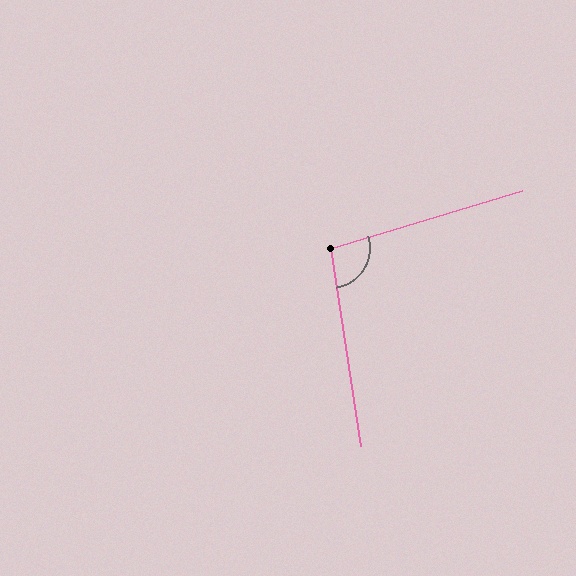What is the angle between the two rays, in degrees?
Approximately 98 degrees.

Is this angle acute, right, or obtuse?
It is obtuse.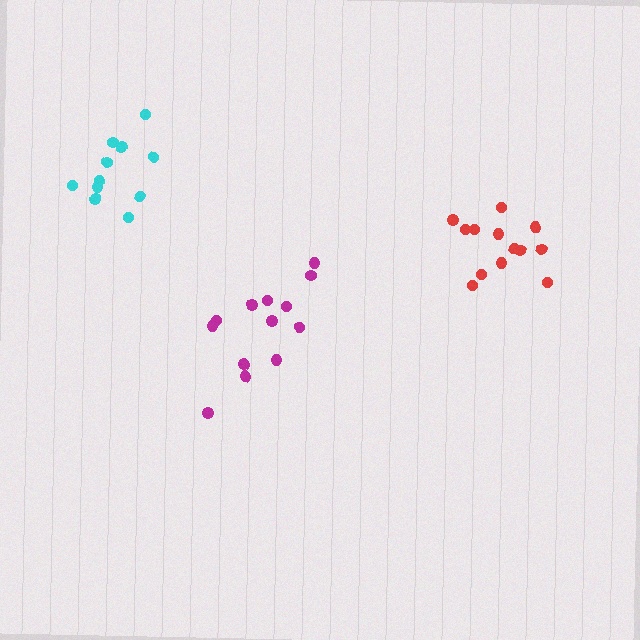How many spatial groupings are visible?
There are 3 spatial groupings.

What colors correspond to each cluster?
The clusters are colored: magenta, red, cyan.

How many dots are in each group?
Group 1: 13 dots, Group 2: 13 dots, Group 3: 11 dots (37 total).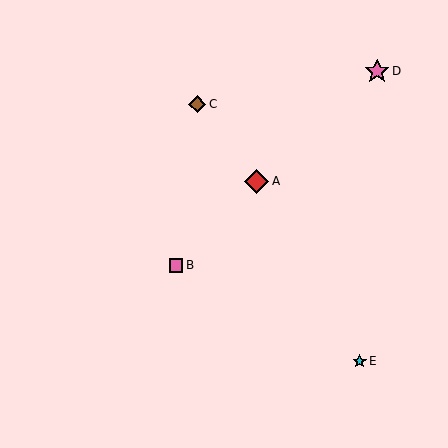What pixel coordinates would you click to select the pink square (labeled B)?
Click at (176, 265) to select the pink square B.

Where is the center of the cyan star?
The center of the cyan star is at (360, 361).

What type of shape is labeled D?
Shape D is a pink star.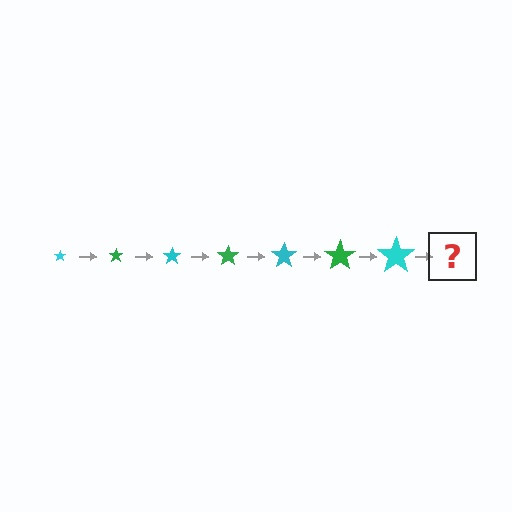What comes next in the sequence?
The next element should be a green star, larger than the previous one.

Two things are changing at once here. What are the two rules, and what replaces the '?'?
The two rules are that the star grows larger each step and the color cycles through cyan and green. The '?' should be a green star, larger than the previous one.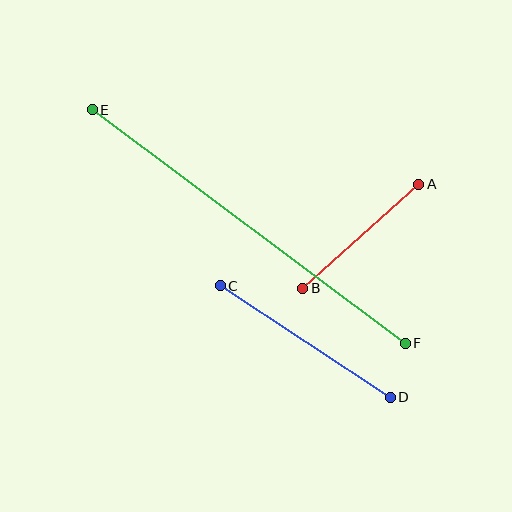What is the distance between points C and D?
The distance is approximately 203 pixels.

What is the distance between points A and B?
The distance is approximately 156 pixels.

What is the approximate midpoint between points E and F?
The midpoint is at approximately (249, 227) pixels.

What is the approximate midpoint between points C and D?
The midpoint is at approximately (305, 342) pixels.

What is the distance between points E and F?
The distance is approximately 390 pixels.